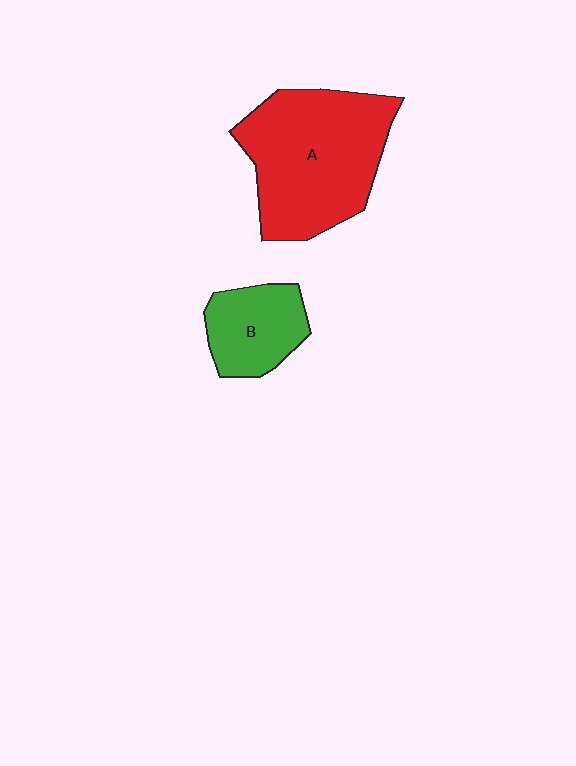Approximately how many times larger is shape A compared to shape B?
Approximately 2.3 times.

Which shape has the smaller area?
Shape B (green).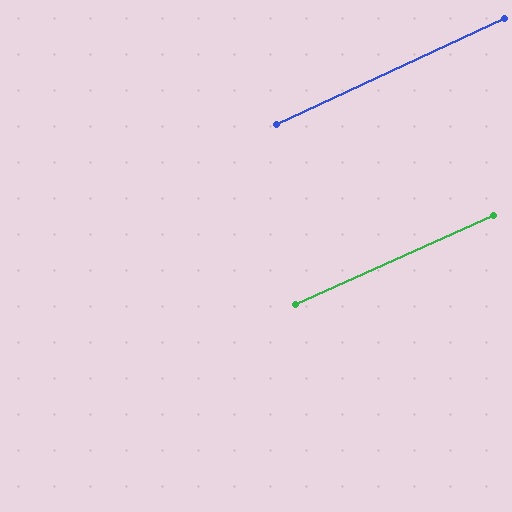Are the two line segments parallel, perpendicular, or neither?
Parallel — their directions differ by only 0.7°.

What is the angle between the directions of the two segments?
Approximately 1 degree.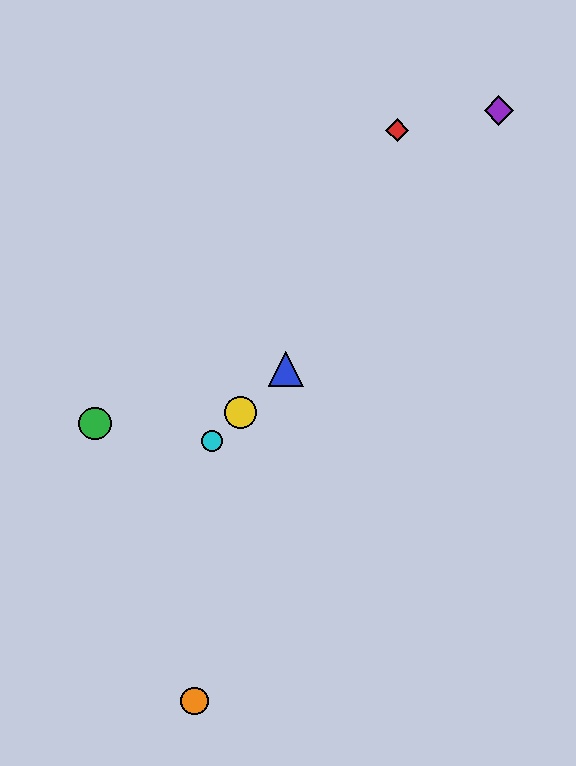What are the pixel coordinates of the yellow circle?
The yellow circle is at (241, 413).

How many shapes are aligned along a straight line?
3 shapes (the blue triangle, the yellow circle, the cyan circle) are aligned along a straight line.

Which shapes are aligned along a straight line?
The blue triangle, the yellow circle, the cyan circle are aligned along a straight line.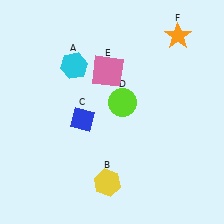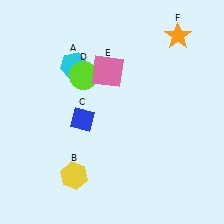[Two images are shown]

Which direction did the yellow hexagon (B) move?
The yellow hexagon (B) moved left.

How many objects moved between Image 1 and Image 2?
2 objects moved between the two images.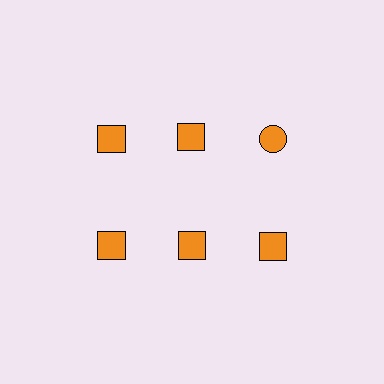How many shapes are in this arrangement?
There are 6 shapes arranged in a grid pattern.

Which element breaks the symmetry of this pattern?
The orange circle in the top row, center column breaks the symmetry. All other shapes are orange squares.